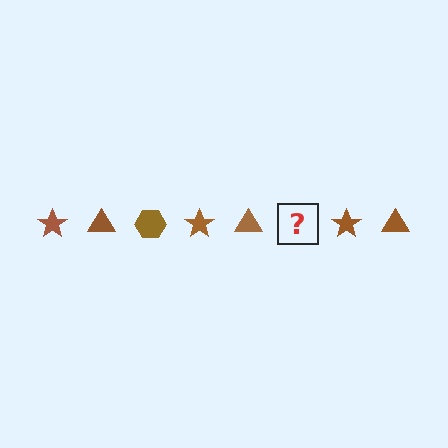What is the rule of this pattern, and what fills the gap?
The rule is that the pattern cycles through star, triangle, hexagon shapes in brown. The gap should be filled with a brown hexagon.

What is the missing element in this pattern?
The missing element is a brown hexagon.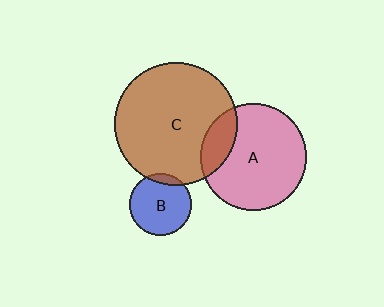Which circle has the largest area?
Circle C (brown).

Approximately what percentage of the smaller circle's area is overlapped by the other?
Approximately 10%.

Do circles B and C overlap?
Yes.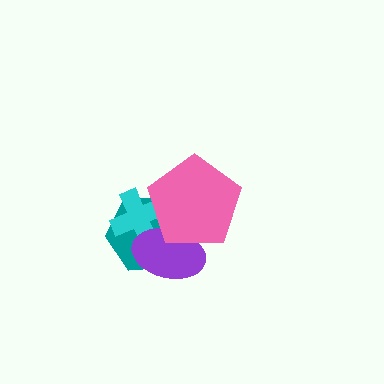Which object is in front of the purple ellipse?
The pink pentagon is in front of the purple ellipse.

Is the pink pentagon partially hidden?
No, no other shape covers it.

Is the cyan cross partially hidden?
Yes, it is partially covered by another shape.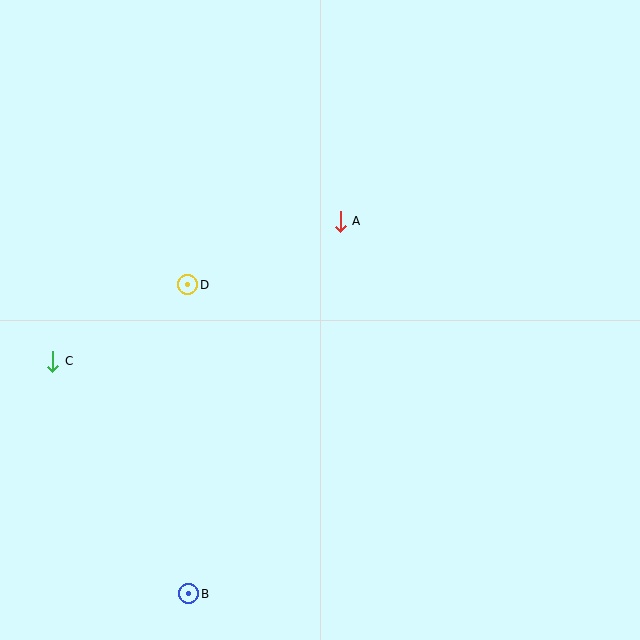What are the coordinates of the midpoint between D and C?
The midpoint between D and C is at (120, 323).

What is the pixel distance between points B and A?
The distance between B and A is 402 pixels.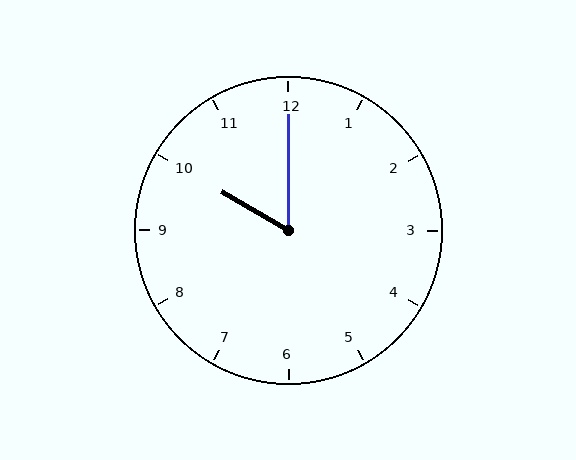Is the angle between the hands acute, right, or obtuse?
It is acute.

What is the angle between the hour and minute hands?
Approximately 60 degrees.